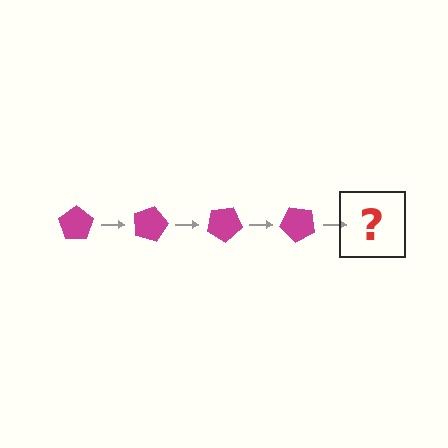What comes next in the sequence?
The next element should be a magenta pentagon rotated 60 degrees.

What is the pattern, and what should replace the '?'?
The pattern is that the pentagon rotates 15 degrees each step. The '?' should be a magenta pentagon rotated 60 degrees.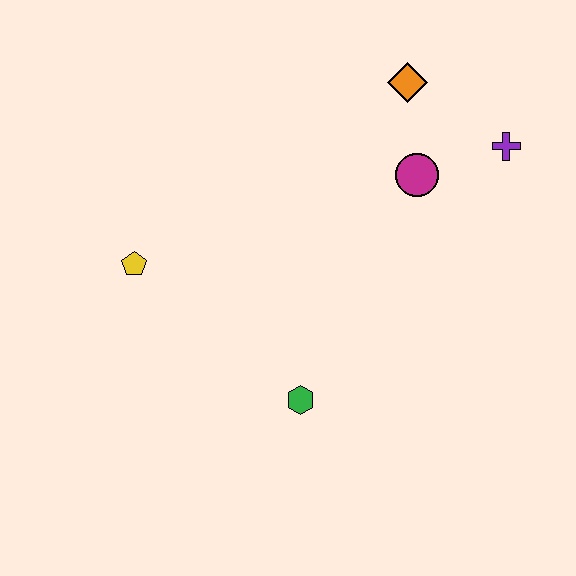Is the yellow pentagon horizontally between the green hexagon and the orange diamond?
No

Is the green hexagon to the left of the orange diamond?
Yes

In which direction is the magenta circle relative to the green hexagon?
The magenta circle is above the green hexagon.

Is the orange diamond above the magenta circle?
Yes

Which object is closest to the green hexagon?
The yellow pentagon is closest to the green hexagon.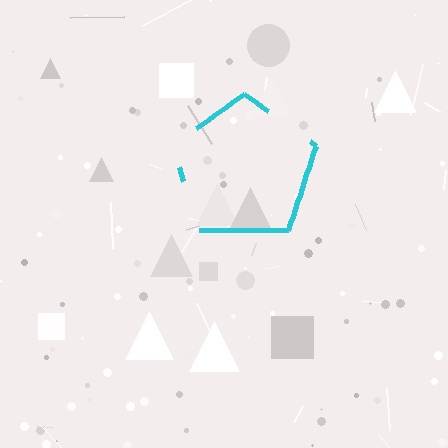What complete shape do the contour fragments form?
The contour fragments form a pentagon.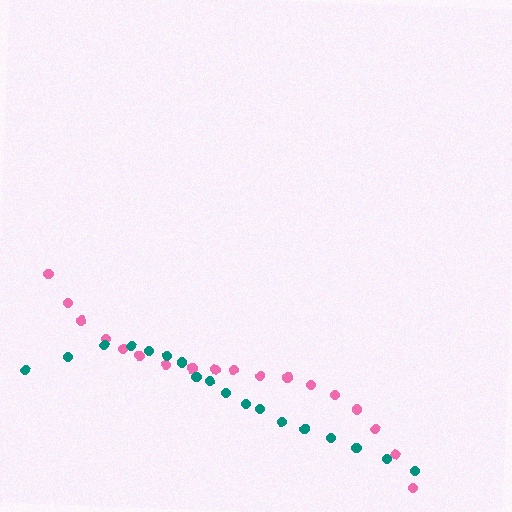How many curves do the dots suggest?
There are 2 distinct paths.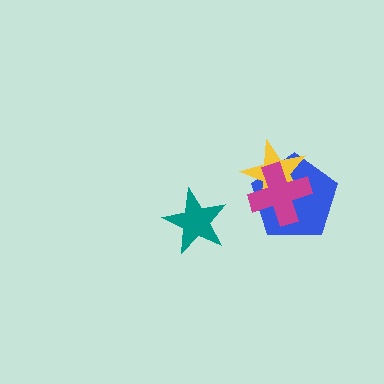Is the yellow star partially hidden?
Yes, it is partially covered by another shape.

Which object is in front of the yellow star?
The magenta cross is in front of the yellow star.